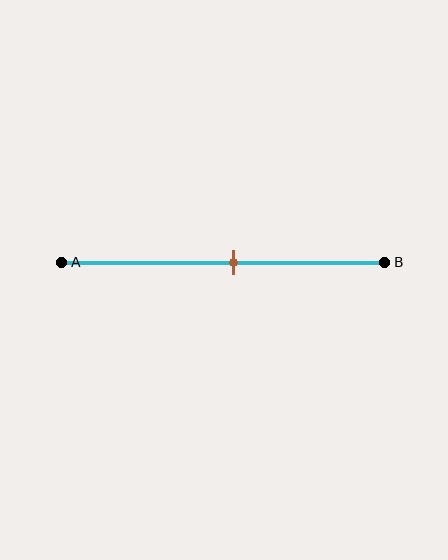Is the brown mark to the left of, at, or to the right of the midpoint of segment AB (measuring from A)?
The brown mark is to the right of the midpoint of segment AB.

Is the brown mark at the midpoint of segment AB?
No, the mark is at about 55% from A, not at the 50% midpoint.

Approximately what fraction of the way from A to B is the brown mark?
The brown mark is approximately 55% of the way from A to B.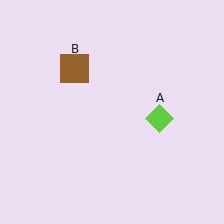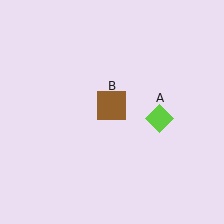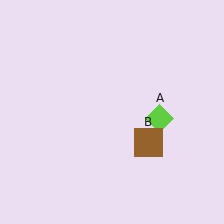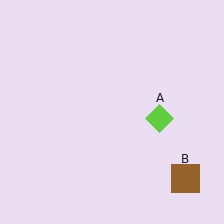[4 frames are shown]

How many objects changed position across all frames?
1 object changed position: brown square (object B).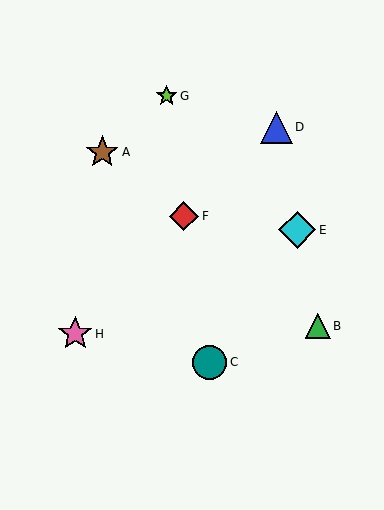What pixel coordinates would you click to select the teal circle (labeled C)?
Click at (210, 362) to select the teal circle C.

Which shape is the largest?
The cyan diamond (labeled E) is the largest.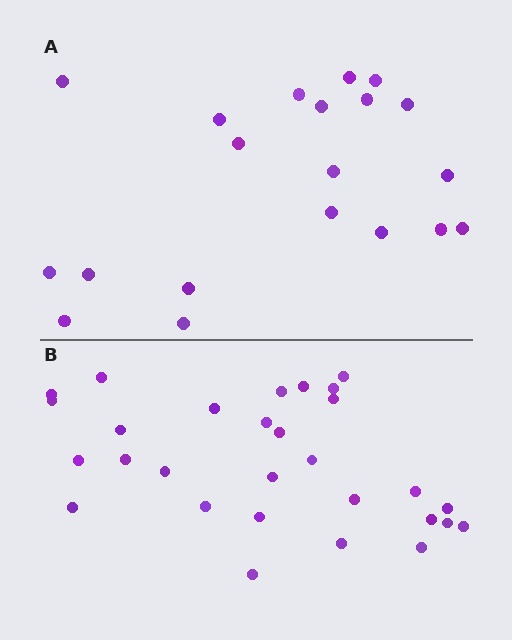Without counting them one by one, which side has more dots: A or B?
Region B (the bottom region) has more dots.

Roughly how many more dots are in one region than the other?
Region B has roughly 8 or so more dots than region A.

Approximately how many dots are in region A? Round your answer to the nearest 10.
About 20 dots.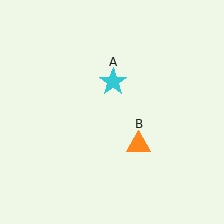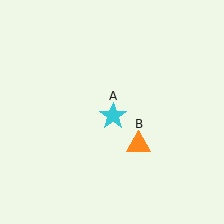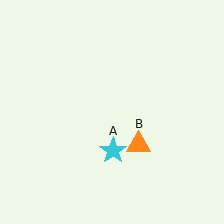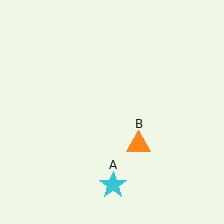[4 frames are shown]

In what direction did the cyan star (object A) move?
The cyan star (object A) moved down.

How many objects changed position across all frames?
1 object changed position: cyan star (object A).